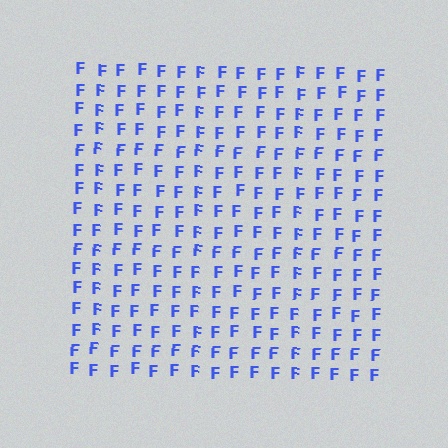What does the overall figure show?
The overall figure shows a square.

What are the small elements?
The small elements are letter F's.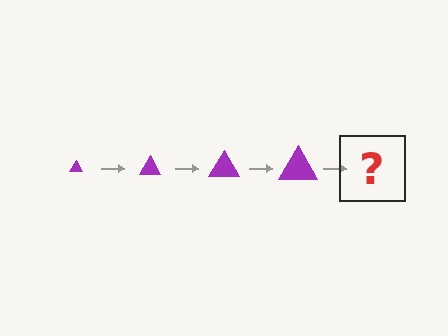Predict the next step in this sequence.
The next step is a purple triangle, larger than the previous one.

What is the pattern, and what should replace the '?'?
The pattern is that the triangle gets progressively larger each step. The '?' should be a purple triangle, larger than the previous one.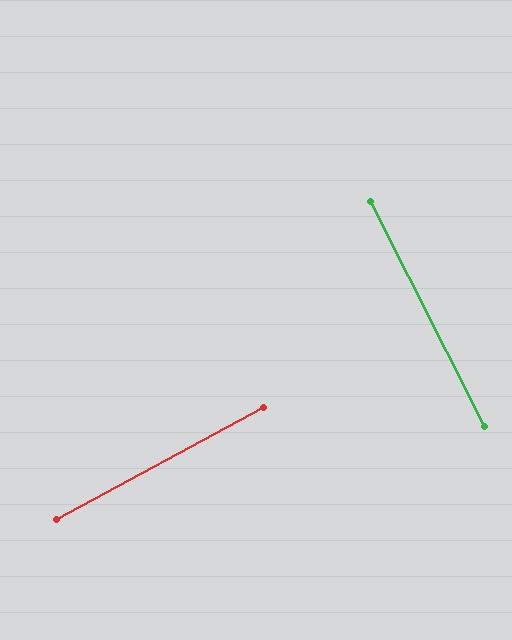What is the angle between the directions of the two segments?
Approximately 89 degrees.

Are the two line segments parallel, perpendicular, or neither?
Perpendicular — they meet at approximately 89°.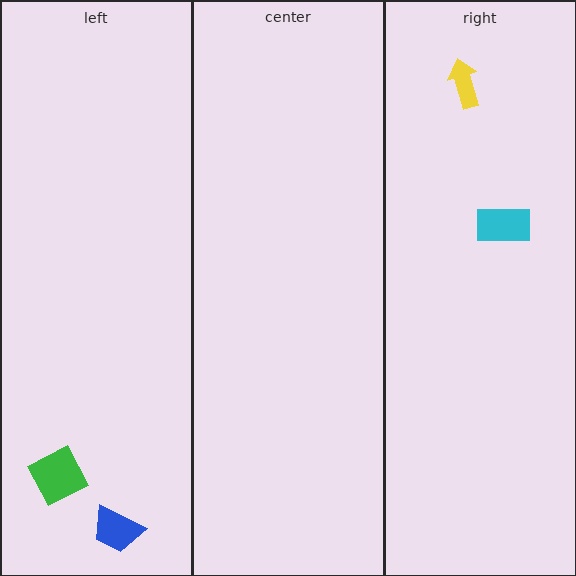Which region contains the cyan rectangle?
The right region.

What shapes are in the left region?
The blue trapezoid, the green diamond.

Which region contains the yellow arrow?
The right region.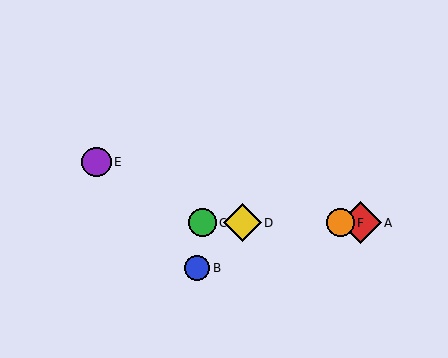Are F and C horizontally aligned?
Yes, both are at y≈223.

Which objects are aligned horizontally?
Objects A, C, D, F are aligned horizontally.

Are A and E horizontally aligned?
No, A is at y≈223 and E is at y≈162.